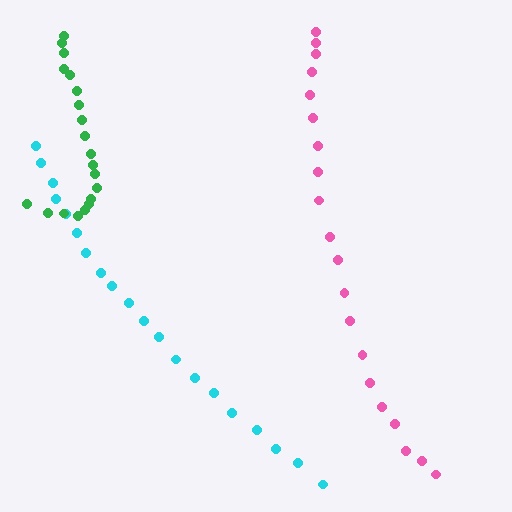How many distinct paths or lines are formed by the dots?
There are 3 distinct paths.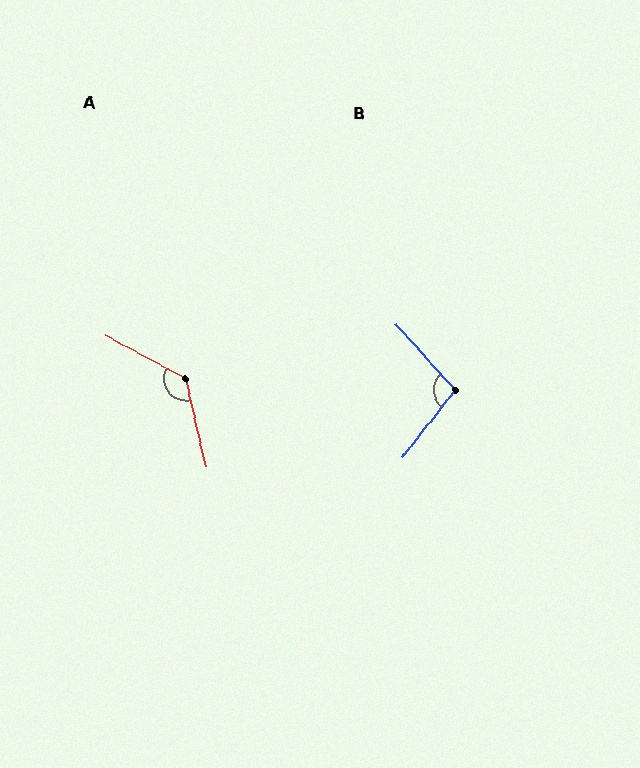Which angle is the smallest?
B, at approximately 100 degrees.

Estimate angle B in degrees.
Approximately 100 degrees.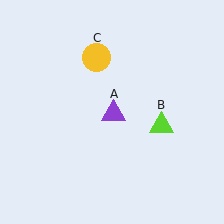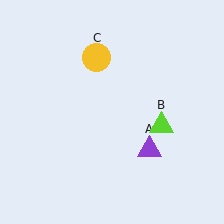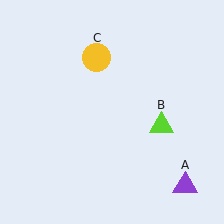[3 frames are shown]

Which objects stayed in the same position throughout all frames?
Lime triangle (object B) and yellow circle (object C) remained stationary.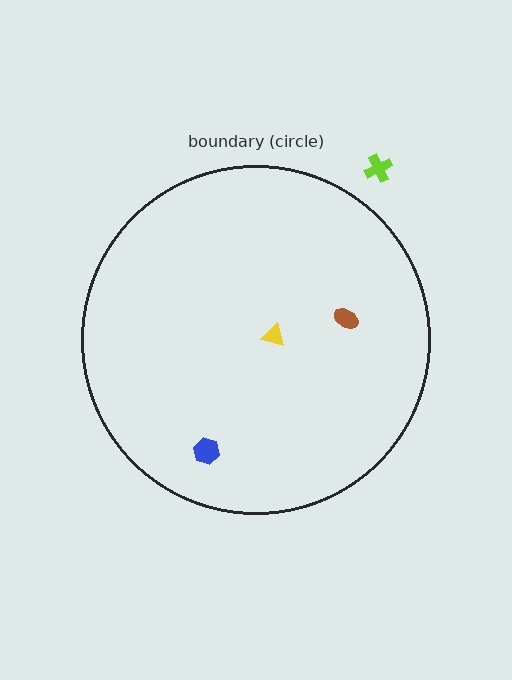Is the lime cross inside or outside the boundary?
Outside.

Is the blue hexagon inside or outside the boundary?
Inside.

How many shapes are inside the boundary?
3 inside, 1 outside.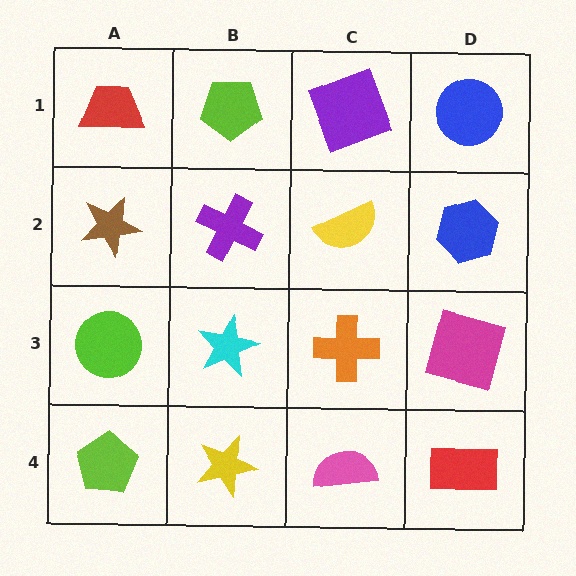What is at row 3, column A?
A lime circle.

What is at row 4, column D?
A red rectangle.